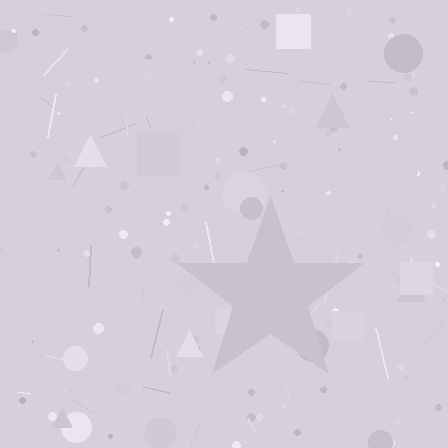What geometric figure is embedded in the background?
A star is embedded in the background.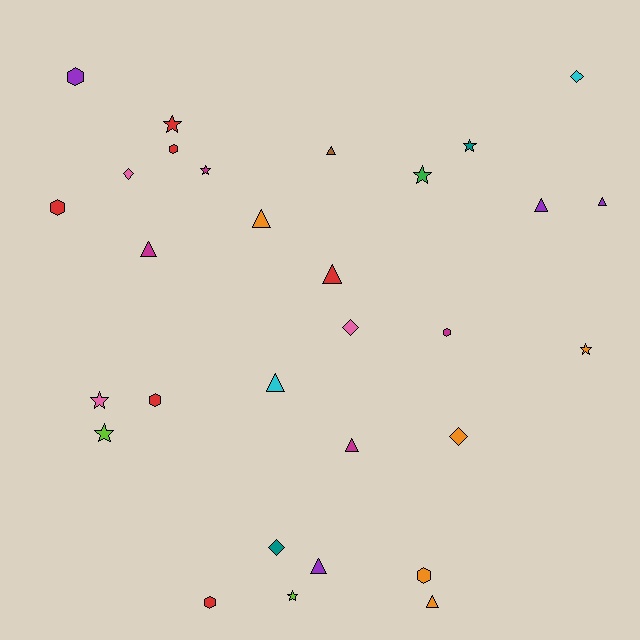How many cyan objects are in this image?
There are 2 cyan objects.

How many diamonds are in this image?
There are 5 diamonds.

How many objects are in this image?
There are 30 objects.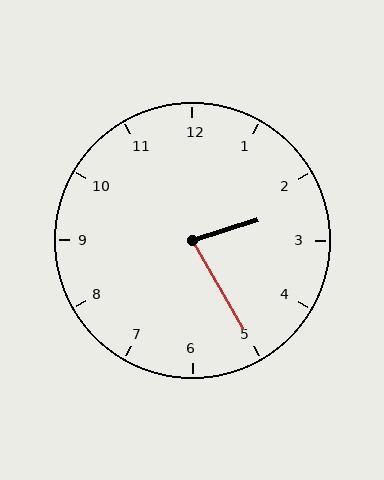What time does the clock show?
2:25.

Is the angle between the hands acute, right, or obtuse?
It is acute.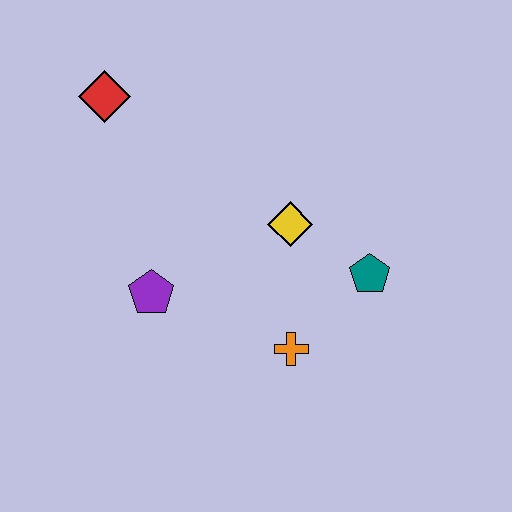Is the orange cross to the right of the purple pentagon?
Yes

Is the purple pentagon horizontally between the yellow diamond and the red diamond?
Yes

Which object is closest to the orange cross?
The teal pentagon is closest to the orange cross.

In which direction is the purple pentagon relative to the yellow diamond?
The purple pentagon is to the left of the yellow diamond.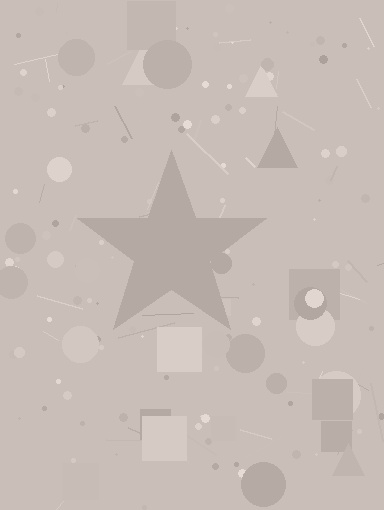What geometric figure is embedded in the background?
A star is embedded in the background.